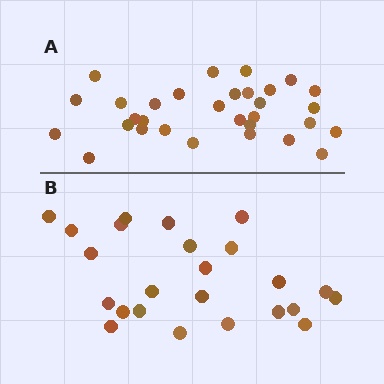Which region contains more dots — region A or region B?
Region A (the top region) has more dots.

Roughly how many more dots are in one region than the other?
Region A has roughly 8 or so more dots than region B.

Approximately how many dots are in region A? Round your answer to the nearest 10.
About 30 dots. (The exact count is 31, which rounds to 30.)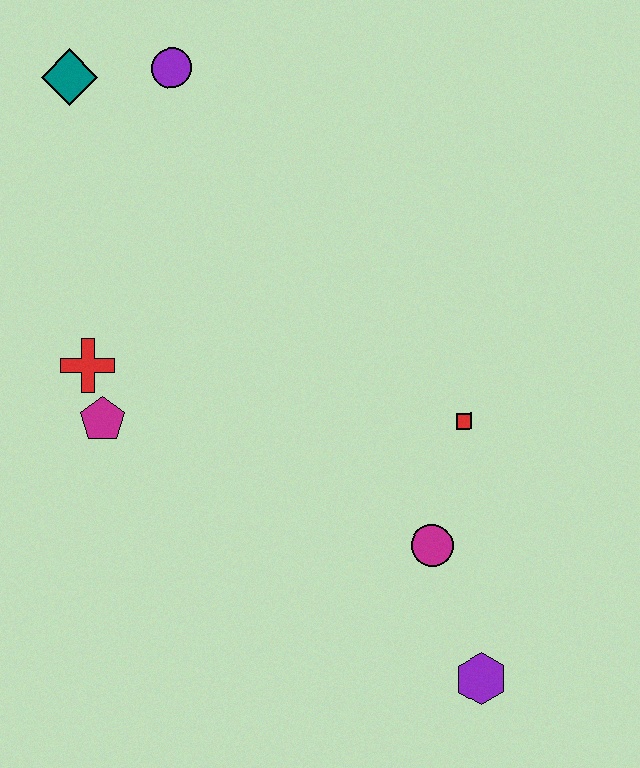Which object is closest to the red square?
The magenta circle is closest to the red square.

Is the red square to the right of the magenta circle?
Yes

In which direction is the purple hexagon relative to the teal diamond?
The purple hexagon is below the teal diamond.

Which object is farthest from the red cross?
The purple hexagon is farthest from the red cross.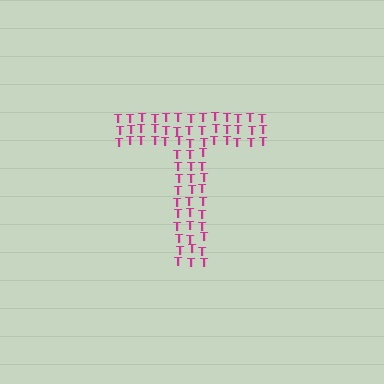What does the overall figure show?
The overall figure shows the letter T.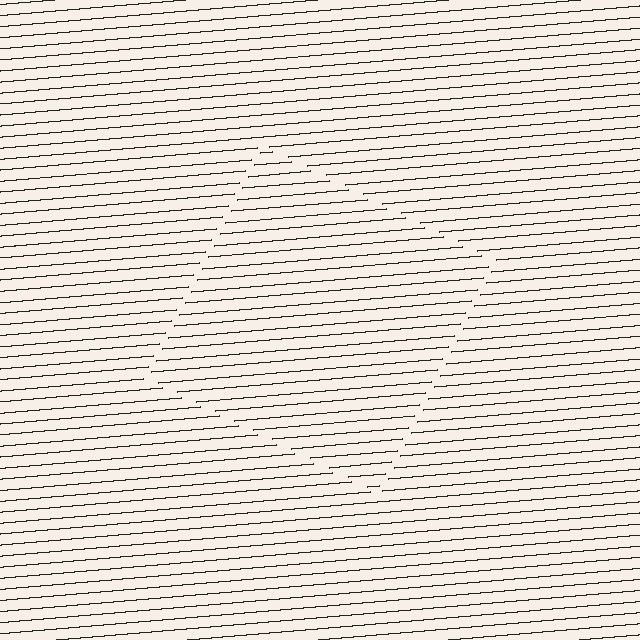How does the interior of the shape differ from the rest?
The interior of the shape contains the same grating, shifted by half a period — the contour is defined by the phase discontinuity where line-ends from the inner and outer gratings abut.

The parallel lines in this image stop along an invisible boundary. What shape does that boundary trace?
An illusory square. The interior of the shape contains the same grating, shifted by half a period — the contour is defined by the phase discontinuity where line-ends from the inner and outer gratings abut.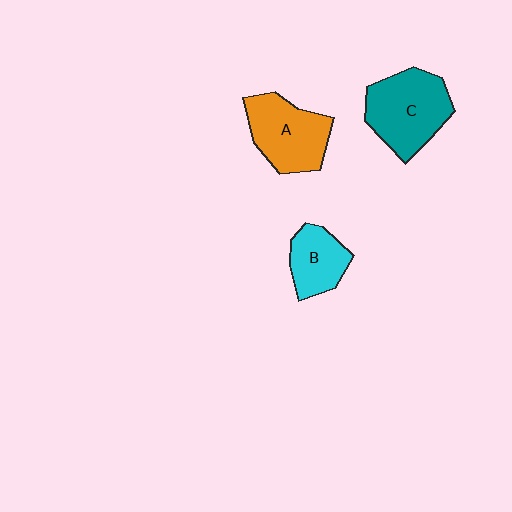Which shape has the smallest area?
Shape B (cyan).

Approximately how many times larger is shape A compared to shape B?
Approximately 1.5 times.